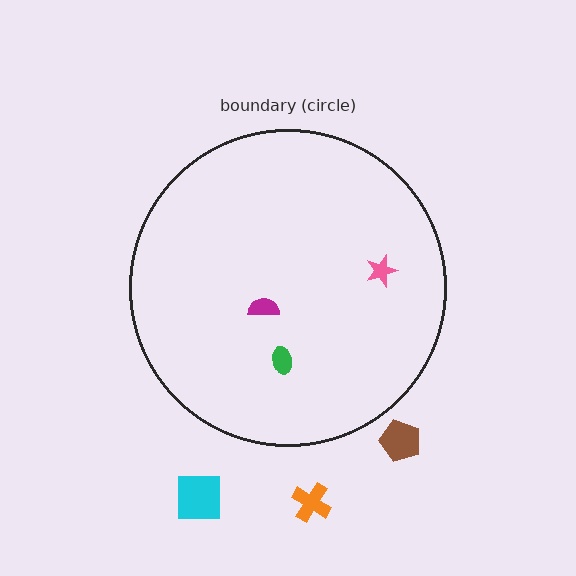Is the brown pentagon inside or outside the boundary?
Outside.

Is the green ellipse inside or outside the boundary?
Inside.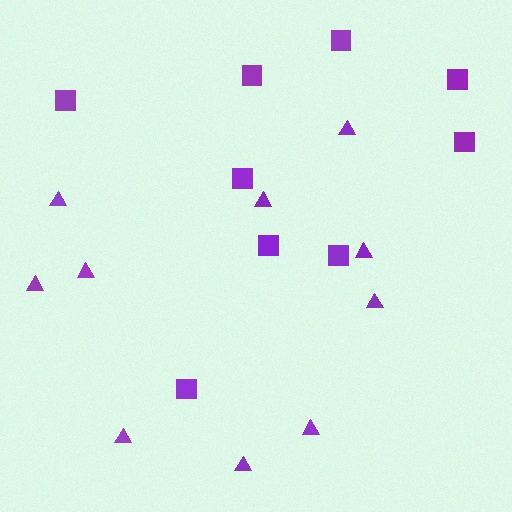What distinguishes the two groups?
There are 2 groups: one group of triangles (10) and one group of squares (9).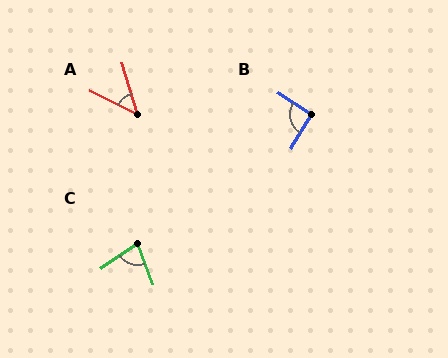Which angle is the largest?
B, at approximately 92 degrees.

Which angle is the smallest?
A, at approximately 47 degrees.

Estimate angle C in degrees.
Approximately 76 degrees.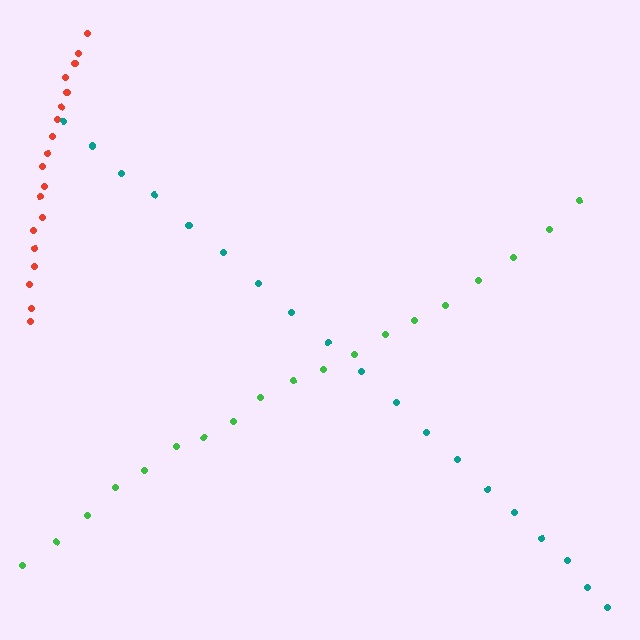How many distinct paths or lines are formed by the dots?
There are 3 distinct paths.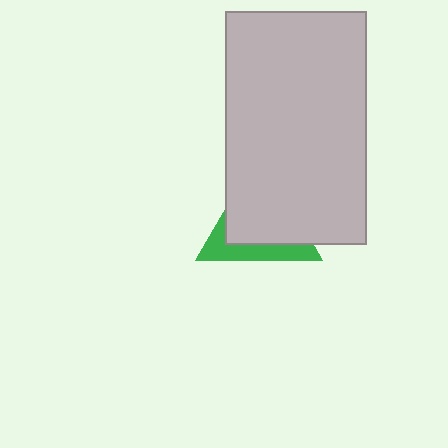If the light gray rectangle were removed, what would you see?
You would see the complete green triangle.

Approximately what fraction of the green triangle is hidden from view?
Roughly 68% of the green triangle is hidden behind the light gray rectangle.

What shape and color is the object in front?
The object in front is a light gray rectangle.